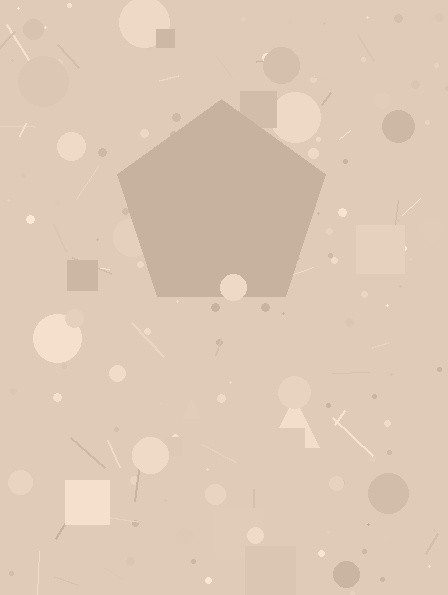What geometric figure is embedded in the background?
A pentagon is embedded in the background.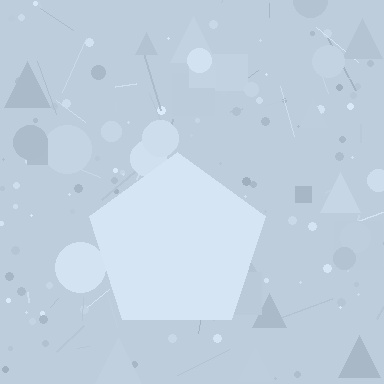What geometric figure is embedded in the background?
A pentagon is embedded in the background.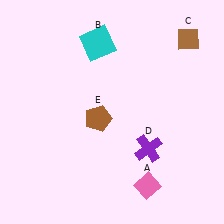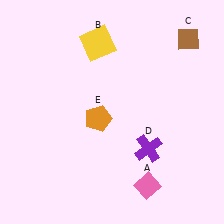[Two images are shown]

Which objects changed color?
B changed from cyan to yellow. E changed from brown to orange.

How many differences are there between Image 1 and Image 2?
There are 2 differences between the two images.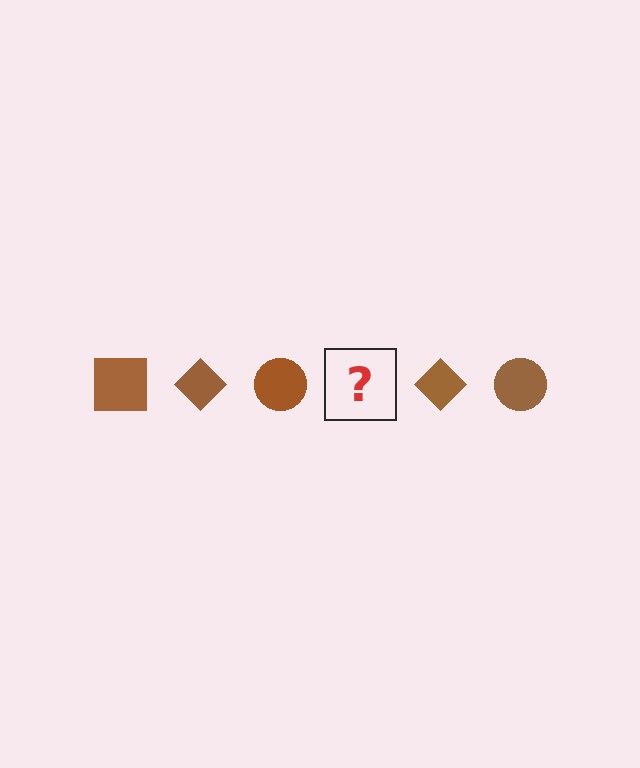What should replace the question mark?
The question mark should be replaced with a brown square.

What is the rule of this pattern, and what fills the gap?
The rule is that the pattern cycles through square, diamond, circle shapes in brown. The gap should be filled with a brown square.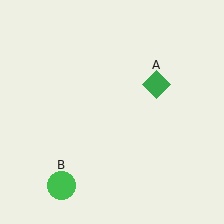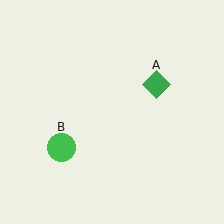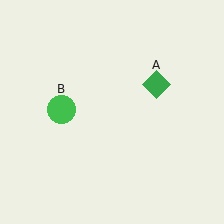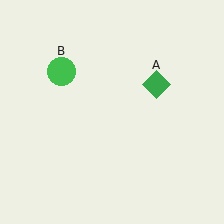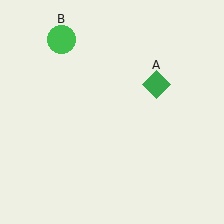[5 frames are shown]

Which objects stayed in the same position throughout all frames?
Green diamond (object A) remained stationary.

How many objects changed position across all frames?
1 object changed position: green circle (object B).